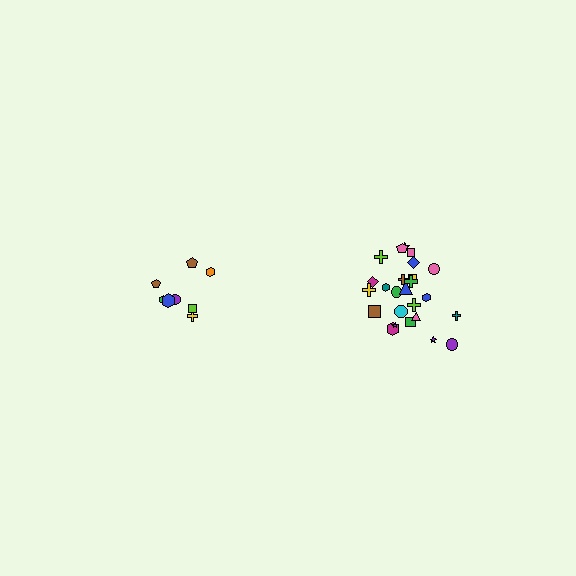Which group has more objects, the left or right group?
The right group.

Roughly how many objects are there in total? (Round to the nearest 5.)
Roughly 35 objects in total.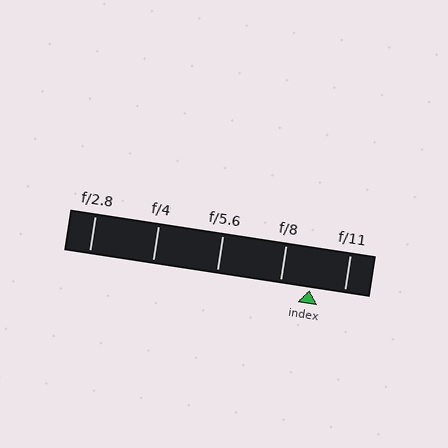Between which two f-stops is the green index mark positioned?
The index mark is between f/8 and f/11.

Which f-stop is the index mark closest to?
The index mark is closest to f/8.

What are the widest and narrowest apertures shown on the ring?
The widest aperture shown is f/2.8 and the narrowest is f/11.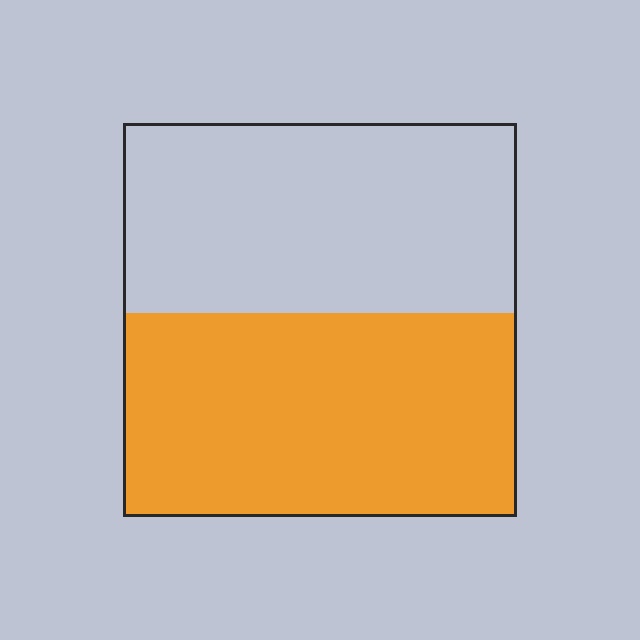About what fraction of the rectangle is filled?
About one half (1/2).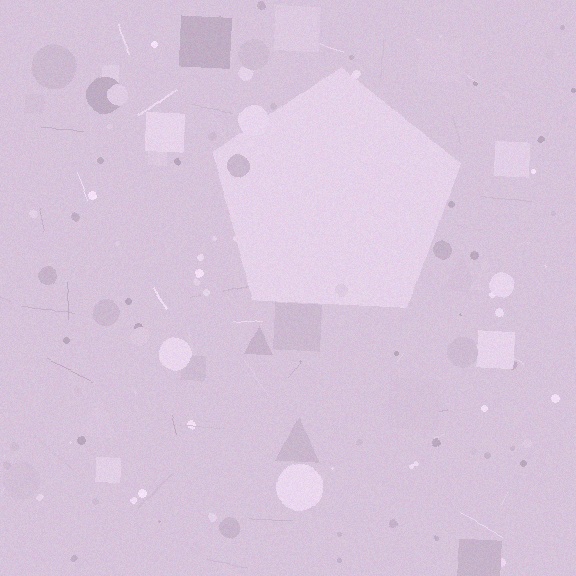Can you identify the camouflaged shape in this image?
The camouflaged shape is a pentagon.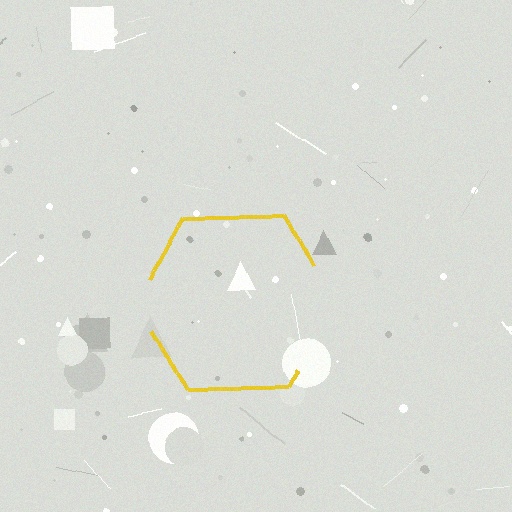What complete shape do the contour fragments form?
The contour fragments form a hexagon.